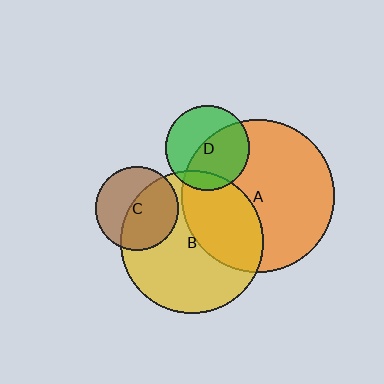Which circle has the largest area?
Circle A (orange).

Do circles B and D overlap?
Yes.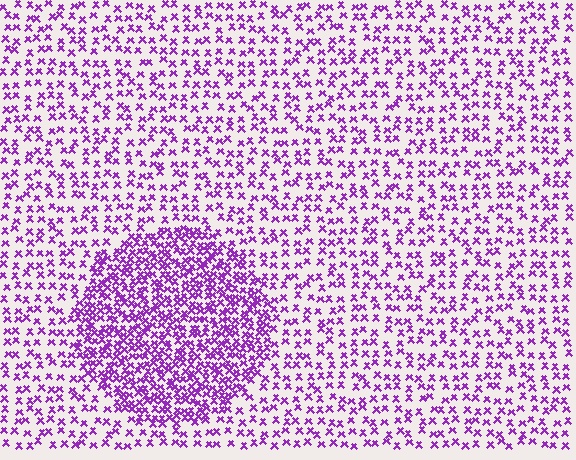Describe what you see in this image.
The image contains small purple elements arranged at two different densities. A circle-shaped region is visible where the elements are more densely packed than the surrounding area.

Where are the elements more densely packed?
The elements are more densely packed inside the circle boundary.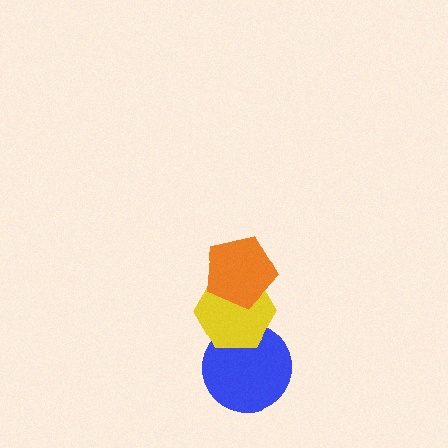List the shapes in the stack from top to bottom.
From top to bottom: the orange pentagon, the yellow hexagon, the blue circle.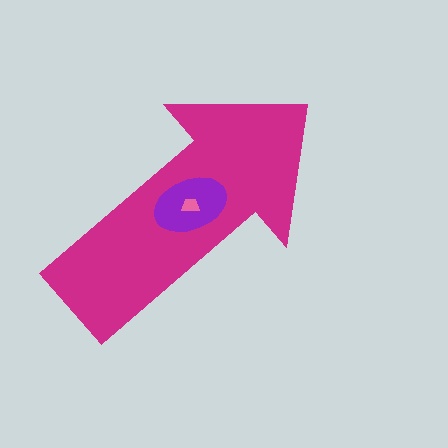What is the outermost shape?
The magenta arrow.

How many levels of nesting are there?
3.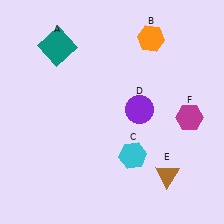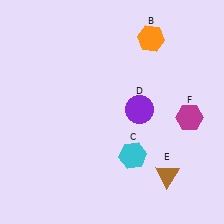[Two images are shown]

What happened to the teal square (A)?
The teal square (A) was removed in Image 2. It was in the top-left area of Image 1.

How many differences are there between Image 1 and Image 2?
There is 1 difference between the two images.